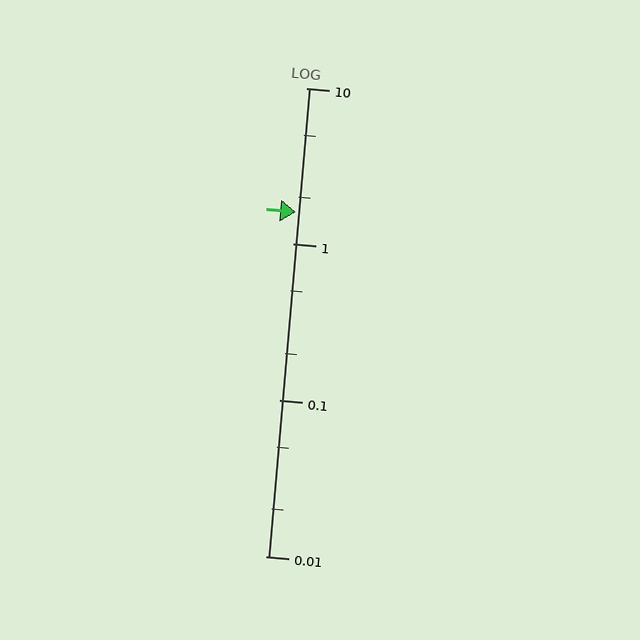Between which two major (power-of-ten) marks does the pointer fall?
The pointer is between 1 and 10.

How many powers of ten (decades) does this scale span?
The scale spans 3 decades, from 0.01 to 10.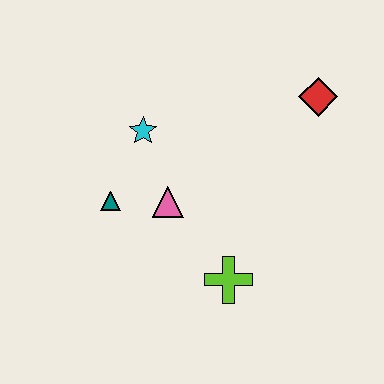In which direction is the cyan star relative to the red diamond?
The cyan star is to the left of the red diamond.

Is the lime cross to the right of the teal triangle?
Yes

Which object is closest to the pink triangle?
The teal triangle is closest to the pink triangle.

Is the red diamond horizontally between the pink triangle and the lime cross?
No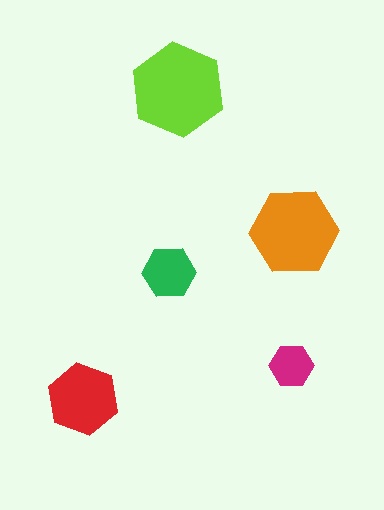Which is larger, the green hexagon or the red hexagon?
The red one.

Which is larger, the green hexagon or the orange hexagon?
The orange one.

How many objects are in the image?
There are 5 objects in the image.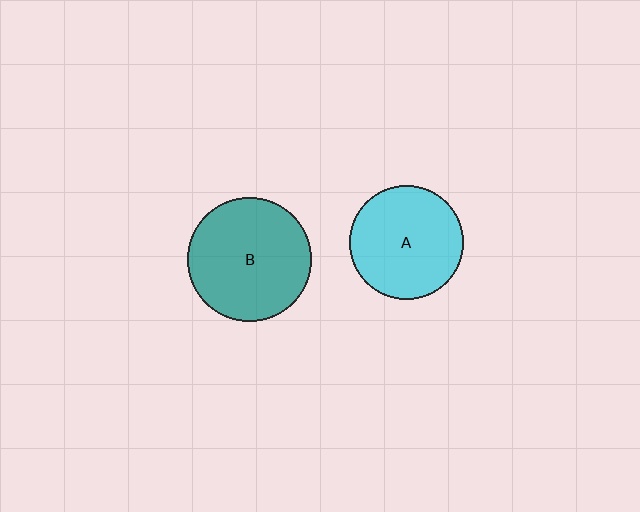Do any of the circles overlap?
No, none of the circles overlap.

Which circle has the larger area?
Circle B (teal).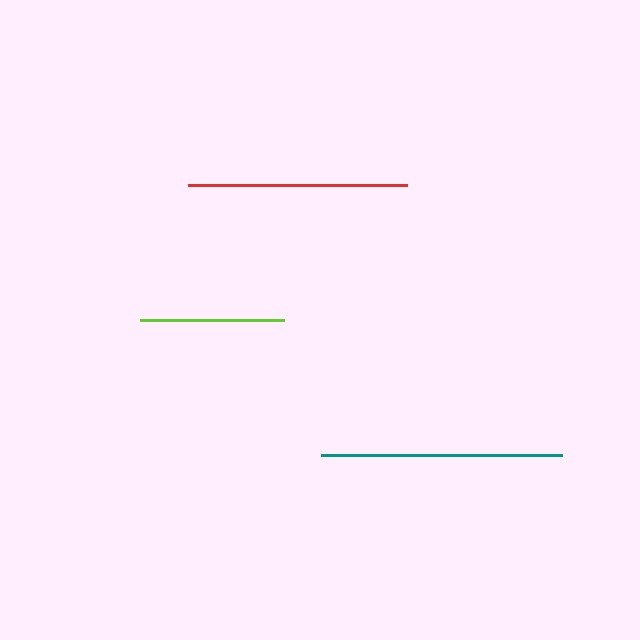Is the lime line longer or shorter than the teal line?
The teal line is longer than the lime line.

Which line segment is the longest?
The teal line is the longest at approximately 241 pixels.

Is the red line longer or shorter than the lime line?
The red line is longer than the lime line.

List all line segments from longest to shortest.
From longest to shortest: teal, red, lime.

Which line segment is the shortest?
The lime line is the shortest at approximately 144 pixels.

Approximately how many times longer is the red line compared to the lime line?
The red line is approximately 1.5 times the length of the lime line.